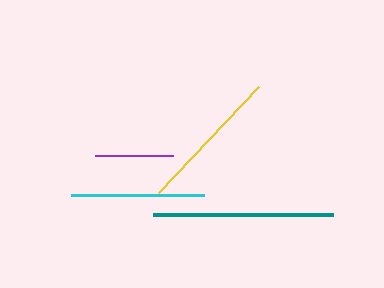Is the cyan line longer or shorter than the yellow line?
The yellow line is longer than the cyan line.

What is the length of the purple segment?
The purple segment is approximately 78 pixels long.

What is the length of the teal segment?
The teal segment is approximately 180 pixels long.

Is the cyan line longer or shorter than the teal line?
The teal line is longer than the cyan line.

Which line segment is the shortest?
The purple line is the shortest at approximately 78 pixels.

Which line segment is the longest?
The teal line is the longest at approximately 180 pixels.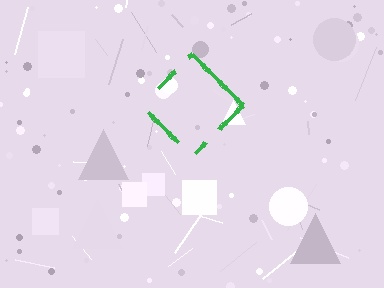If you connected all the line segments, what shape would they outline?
They would outline a diamond.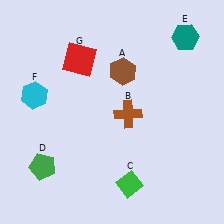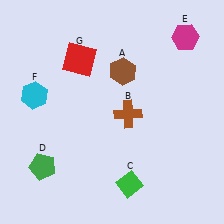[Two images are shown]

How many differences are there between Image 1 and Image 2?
There is 1 difference between the two images.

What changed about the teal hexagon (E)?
In Image 1, E is teal. In Image 2, it changed to magenta.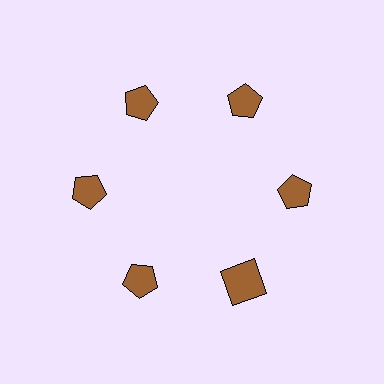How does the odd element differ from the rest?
It has a different shape: square instead of pentagon.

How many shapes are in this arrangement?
There are 6 shapes arranged in a ring pattern.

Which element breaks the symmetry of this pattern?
The brown square at roughly the 5 o'clock position breaks the symmetry. All other shapes are brown pentagons.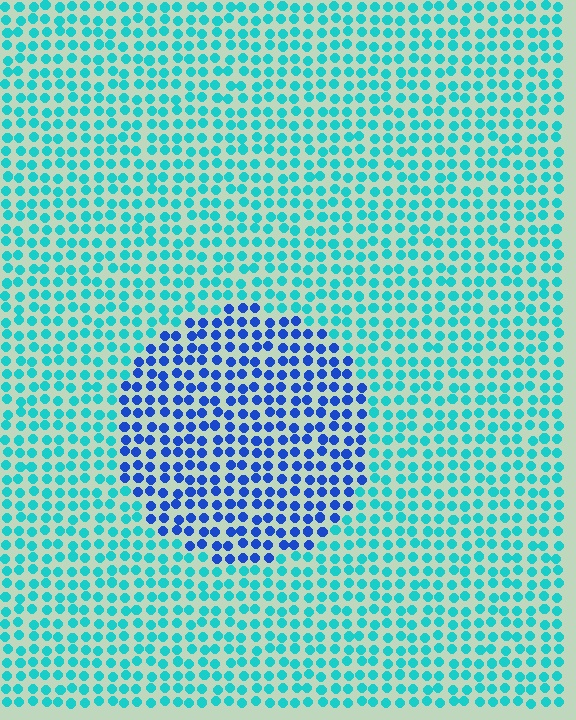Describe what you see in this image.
The image is filled with small cyan elements in a uniform arrangement. A circle-shaped region is visible where the elements are tinted to a slightly different hue, forming a subtle color boundary.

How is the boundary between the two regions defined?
The boundary is defined purely by a slight shift in hue (about 46 degrees). Spacing, size, and orientation are identical on both sides.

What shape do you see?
I see a circle.